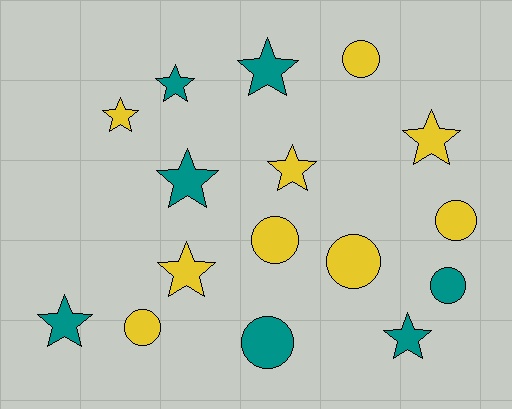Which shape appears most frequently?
Star, with 9 objects.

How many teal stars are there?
There are 5 teal stars.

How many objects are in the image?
There are 16 objects.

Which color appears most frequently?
Yellow, with 9 objects.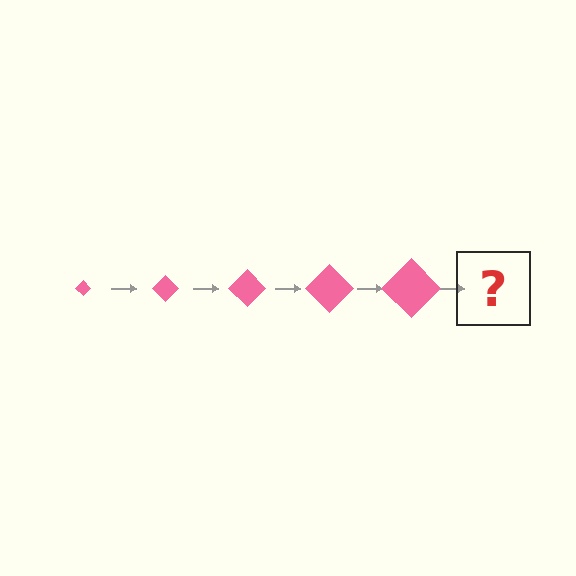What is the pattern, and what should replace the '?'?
The pattern is that the diamond gets progressively larger each step. The '?' should be a pink diamond, larger than the previous one.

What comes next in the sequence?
The next element should be a pink diamond, larger than the previous one.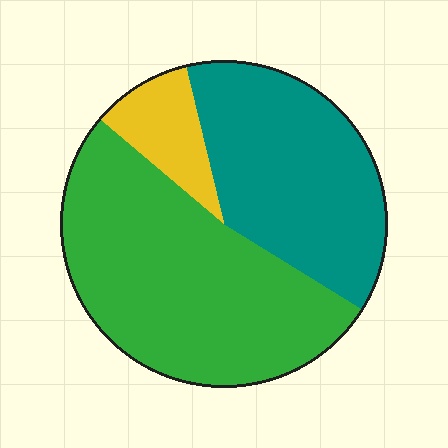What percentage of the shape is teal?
Teal covers roughly 40% of the shape.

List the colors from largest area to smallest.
From largest to smallest: green, teal, yellow.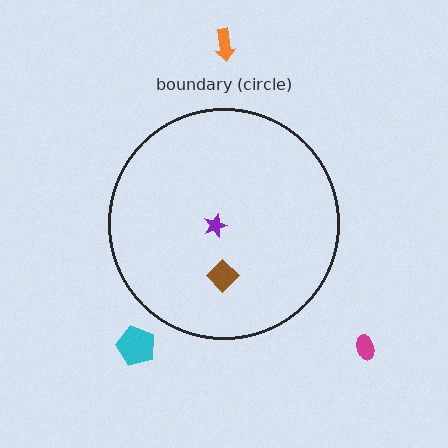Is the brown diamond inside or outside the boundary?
Inside.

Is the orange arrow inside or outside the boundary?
Outside.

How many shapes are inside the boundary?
2 inside, 3 outside.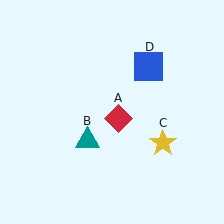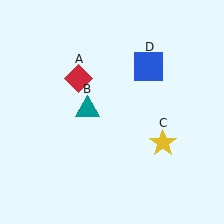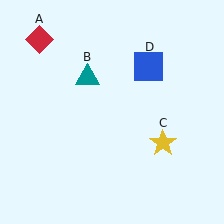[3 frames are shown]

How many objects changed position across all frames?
2 objects changed position: red diamond (object A), teal triangle (object B).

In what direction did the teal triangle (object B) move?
The teal triangle (object B) moved up.